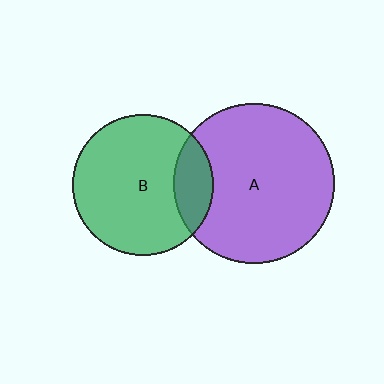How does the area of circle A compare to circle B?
Approximately 1.3 times.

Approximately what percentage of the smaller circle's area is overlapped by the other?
Approximately 20%.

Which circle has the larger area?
Circle A (purple).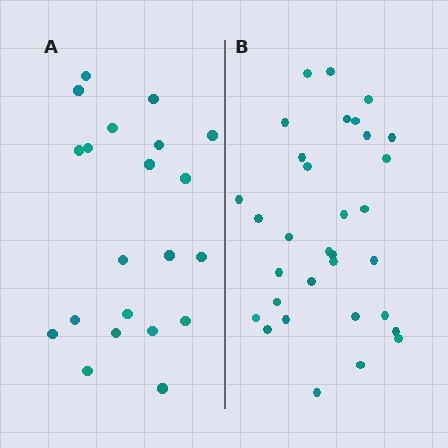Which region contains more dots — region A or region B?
Region B (the right region) has more dots.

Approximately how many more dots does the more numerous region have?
Region B has roughly 12 or so more dots than region A.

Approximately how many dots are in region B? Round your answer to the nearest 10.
About 30 dots. (The exact count is 32, which rounds to 30.)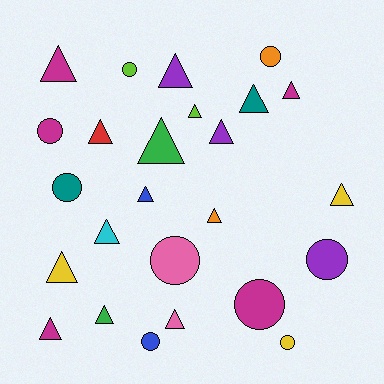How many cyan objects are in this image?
There is 1 cyan object.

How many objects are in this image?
There are 25 objects.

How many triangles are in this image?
There are 16 triangles.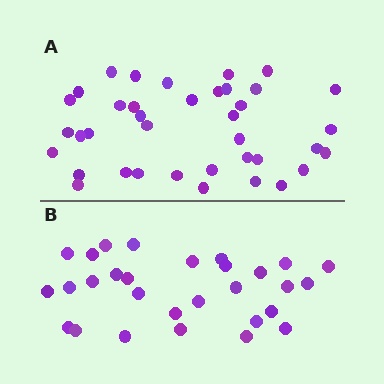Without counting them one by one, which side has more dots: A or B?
Region A (the top region) has more dots.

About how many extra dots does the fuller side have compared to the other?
Region A has roughly 8 or so more dots than region B.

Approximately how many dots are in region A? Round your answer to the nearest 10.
About 40 dots. (The exact count is 38, which rounds to 40.)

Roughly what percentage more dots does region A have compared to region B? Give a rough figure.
About 30% more.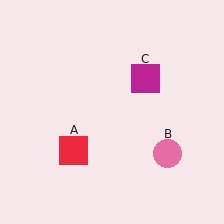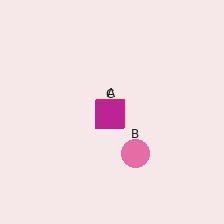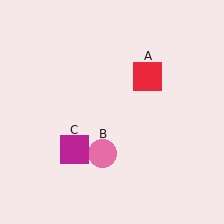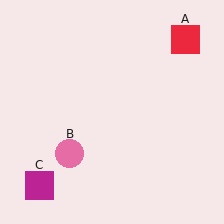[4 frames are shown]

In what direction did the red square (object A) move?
The red square (object A) moved up and to the right.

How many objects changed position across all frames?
3 objects changed position: red square (object A), pink circle (object B), magenta square (object C).